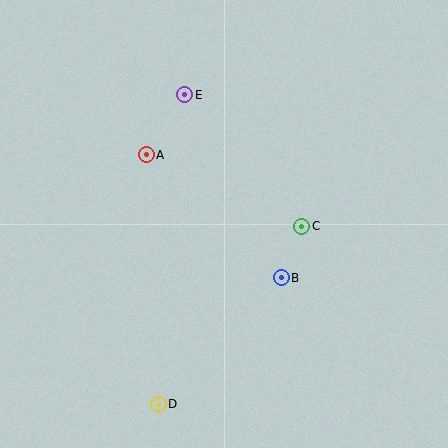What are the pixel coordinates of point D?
Point D is at (158, 404).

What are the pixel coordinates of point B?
Point B is at (281, 278).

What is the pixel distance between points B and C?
The distance between B and C is 56 pixels.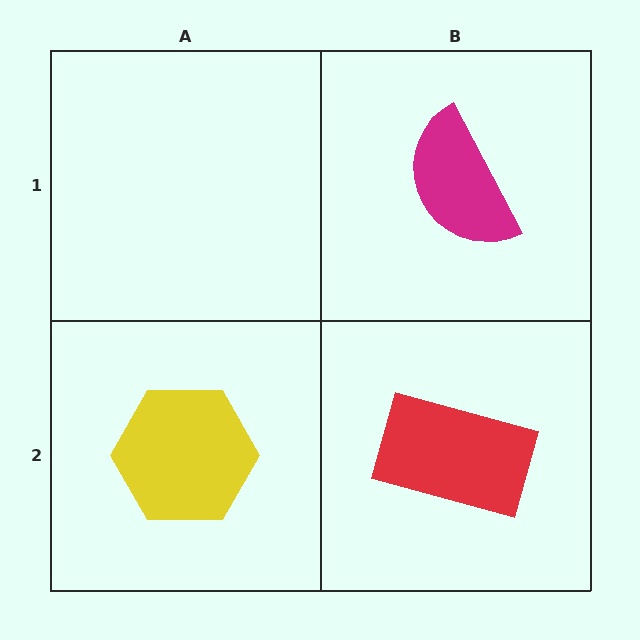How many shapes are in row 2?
2 shapes.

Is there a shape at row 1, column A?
No, that cell is empty.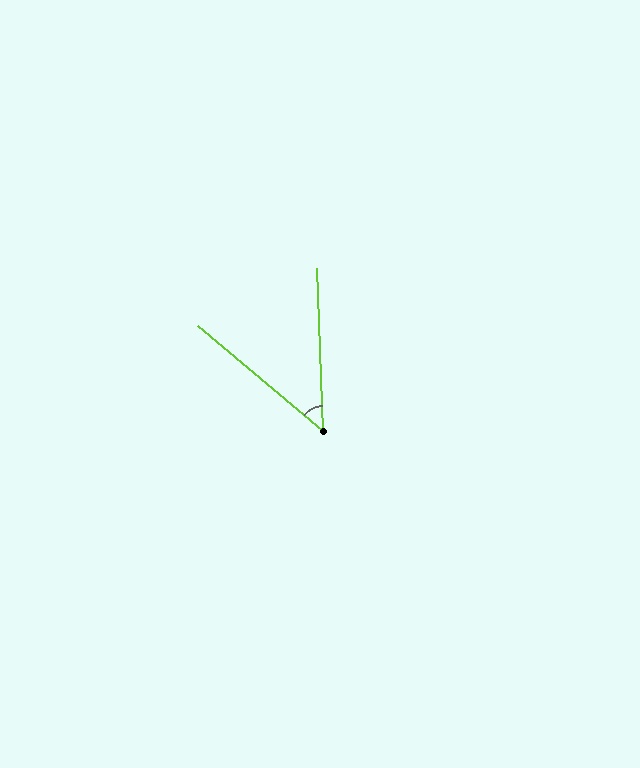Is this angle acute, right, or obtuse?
It is acute.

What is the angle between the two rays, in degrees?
Approximately 48 degrees.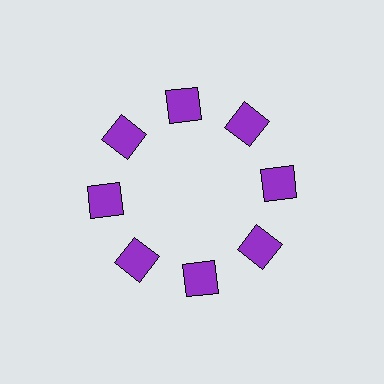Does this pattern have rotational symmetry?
Yes, this pattern has 8-fold rotational symmetry. It looks the same after rotating 45 degrees around the center.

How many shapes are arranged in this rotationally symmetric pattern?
There are 8 shapes, arranged in 8 groups of 1.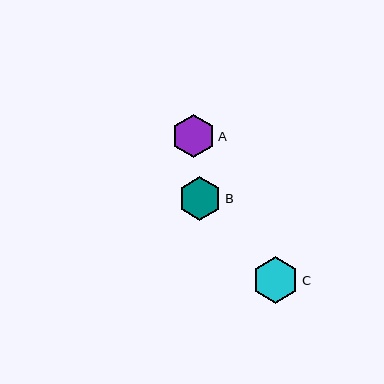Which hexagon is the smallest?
Hexagon A is the smallest with a size of approximately 43 pixels.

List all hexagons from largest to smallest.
From largest to smallest: C, B, A.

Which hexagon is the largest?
Hexagon C is the largest with a size of approximately 47 pixels.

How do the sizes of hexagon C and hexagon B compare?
Hexagon C and hexagon B are approximately the same size.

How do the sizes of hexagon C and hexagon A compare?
Hexagon C and hexagon A are approximately the same size.